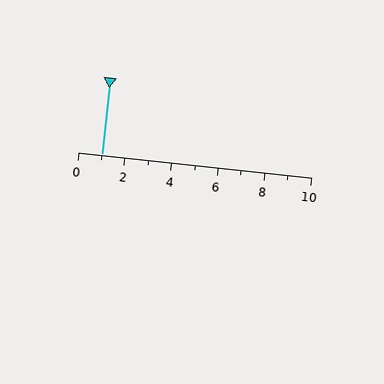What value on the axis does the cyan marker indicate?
The marker indicates approximately 1.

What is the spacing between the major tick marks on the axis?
The major ticks are spaced 2 apart.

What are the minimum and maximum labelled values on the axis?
The axis runs from 0 to 10.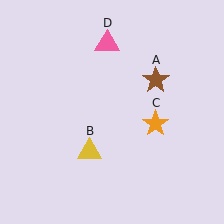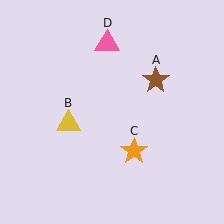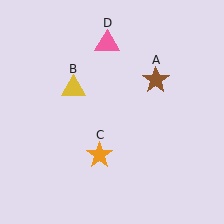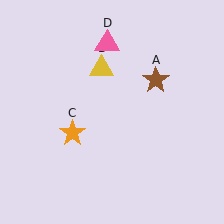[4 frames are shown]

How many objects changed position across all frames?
2 objects changed position: yellow triangle (object B), orange star (object C).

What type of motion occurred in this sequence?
The yellow triangle (object B), orange star (object C) rotated clockwise around the center of the scene.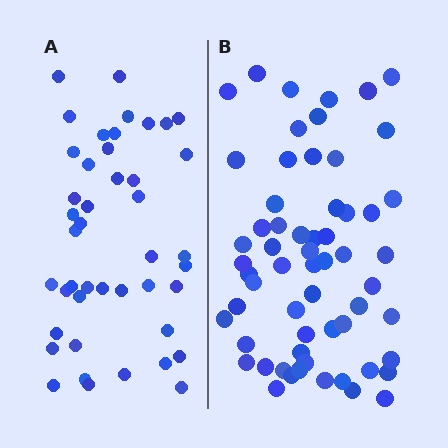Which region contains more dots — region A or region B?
Region B (the right region) has more dots.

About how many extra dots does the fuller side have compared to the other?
Region B has approximately 15 more dots than region A.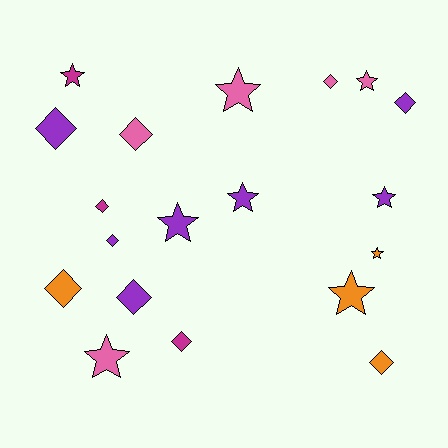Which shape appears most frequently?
Diamond, with 10 objects.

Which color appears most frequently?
Purple, with 7 objects.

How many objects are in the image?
There are 19 objects.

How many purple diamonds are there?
There are 4 purple diamonds.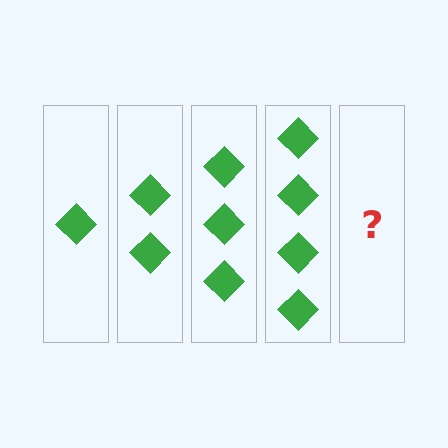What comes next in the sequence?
The next element should be 5 diamonds.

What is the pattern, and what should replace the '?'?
The pattern is that each step adds one more diamond. The '?' should be 5 diamonds.